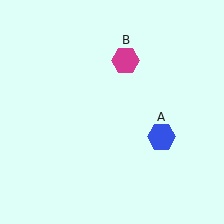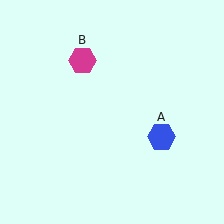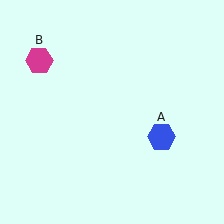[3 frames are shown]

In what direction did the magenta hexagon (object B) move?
The magenta hexagon (object B) moved left.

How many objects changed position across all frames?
1 object changed position: magenta hexagon (object B).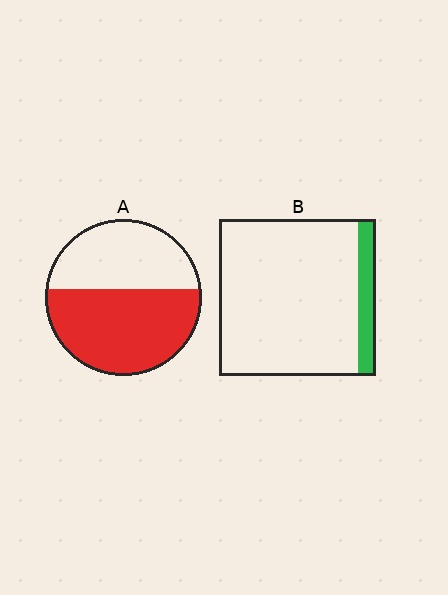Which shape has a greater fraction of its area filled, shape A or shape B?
Shape A.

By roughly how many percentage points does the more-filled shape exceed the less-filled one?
By roughly 45 percentage points (A over B).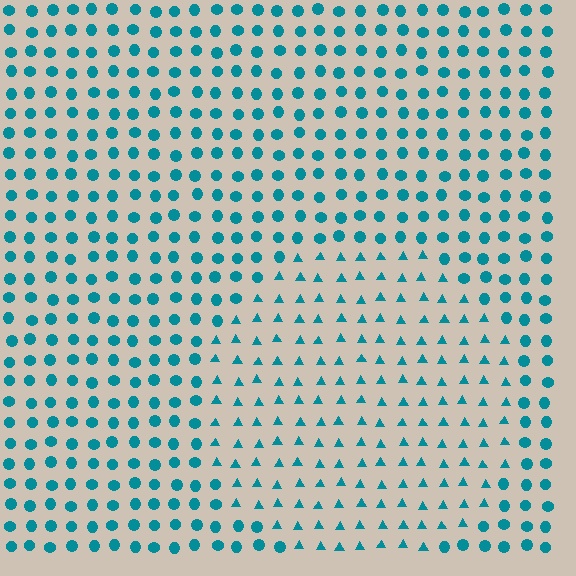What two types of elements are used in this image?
The image uses triangles inside the circle region and circles outside it.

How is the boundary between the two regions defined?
The boundary is defined by a change in element shape: triangles inside vs. circles outside. All elements share the same color and spacing.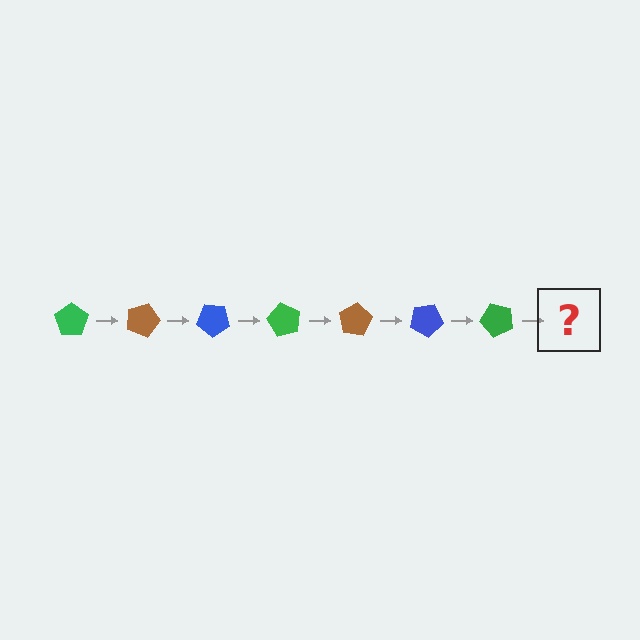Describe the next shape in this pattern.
It should be a brown pentagon, rotated 140 degrees from the start.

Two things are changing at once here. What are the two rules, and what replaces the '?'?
The two rules are that it rotates 20 degrees each step and the color cycles through green, brown, and blue. The '?' should be a brown pentagon, rotated 140 degrees from the start.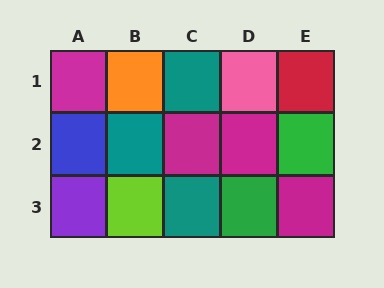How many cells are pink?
1 cell is pink.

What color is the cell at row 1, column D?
Pink.